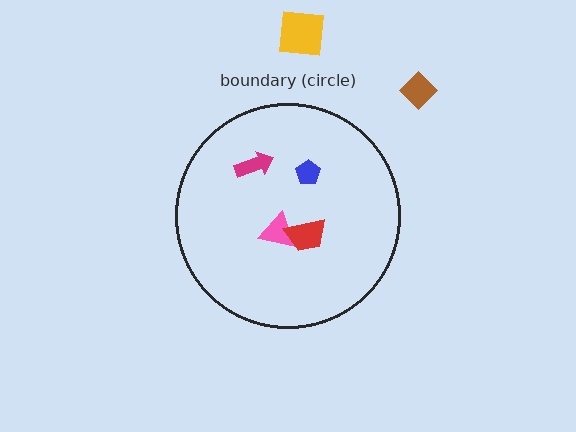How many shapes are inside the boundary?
4 inside, 2 outside.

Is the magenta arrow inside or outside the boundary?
Inside.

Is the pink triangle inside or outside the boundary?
Inside.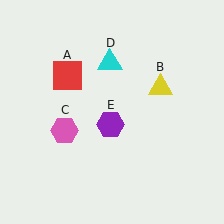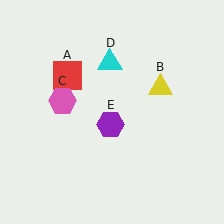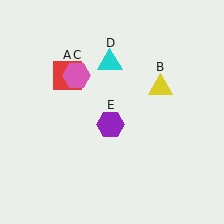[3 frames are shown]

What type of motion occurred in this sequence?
The pink hexagon (object C) rotated clockwise around the center of the scene.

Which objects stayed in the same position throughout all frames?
Red square (object A) and yellow triangle (object B) and cyan triangle (object D) and purple hexagon (object E) remained stationary.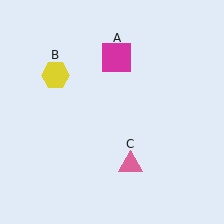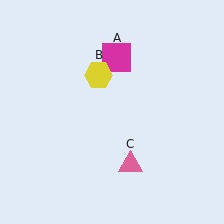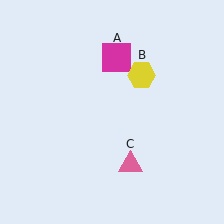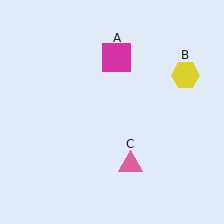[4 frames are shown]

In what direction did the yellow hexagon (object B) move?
The yellow hexagon (object B) moved right.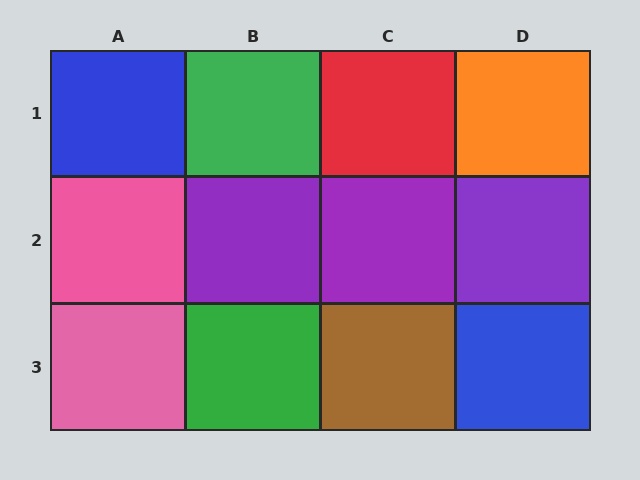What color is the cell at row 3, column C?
Brown.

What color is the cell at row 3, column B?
Green.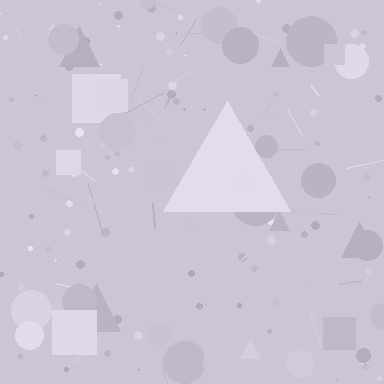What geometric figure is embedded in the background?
A triangle is embedded in the background.